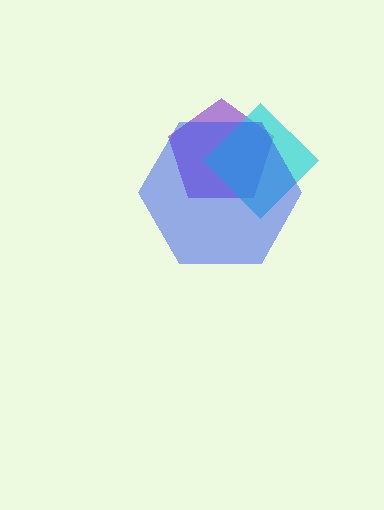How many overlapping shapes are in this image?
There are 3 overlapping shapes in the image.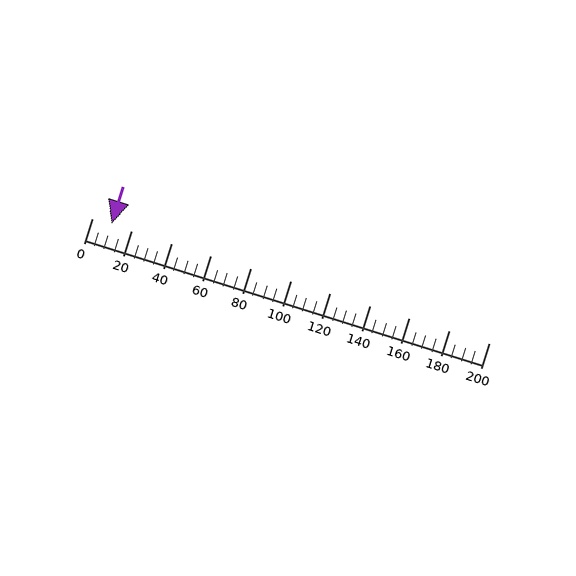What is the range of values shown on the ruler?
The ruler shows values from 0 to 200.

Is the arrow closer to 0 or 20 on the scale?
The arrow is closer to 20.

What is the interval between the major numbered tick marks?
The major tick marks are spaced 20 units apart.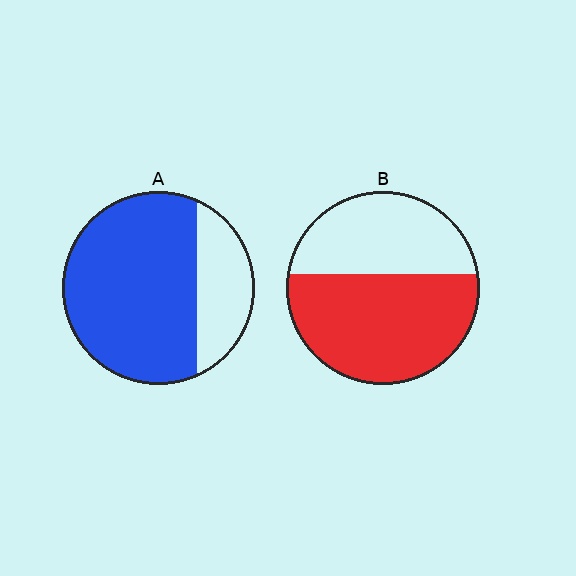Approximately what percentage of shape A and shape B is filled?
A is approximately 75% and B is approximately 60%.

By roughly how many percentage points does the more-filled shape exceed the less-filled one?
By roughly 15 percentage points (A over B).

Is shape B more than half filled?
Yes.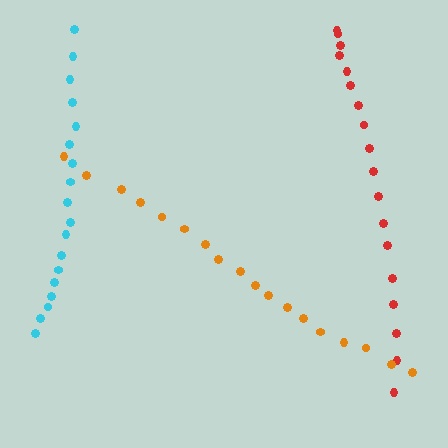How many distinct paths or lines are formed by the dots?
There are 3 distinct paths.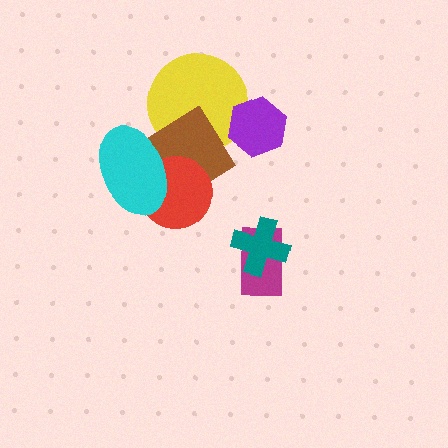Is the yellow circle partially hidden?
Yes, it is partially covered by another shape.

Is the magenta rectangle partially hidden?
Yes, it is partially covered by another shape.